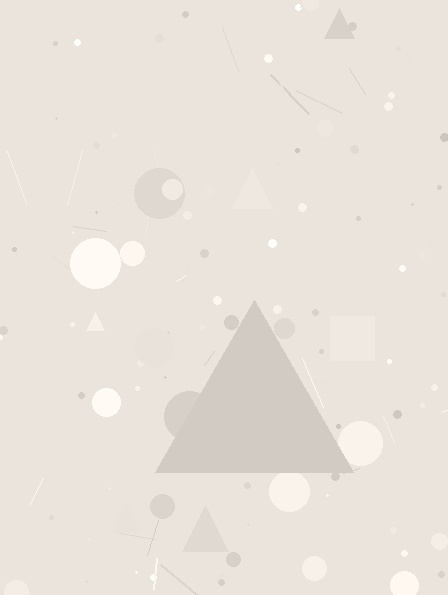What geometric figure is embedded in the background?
A triangle is embedded in the background.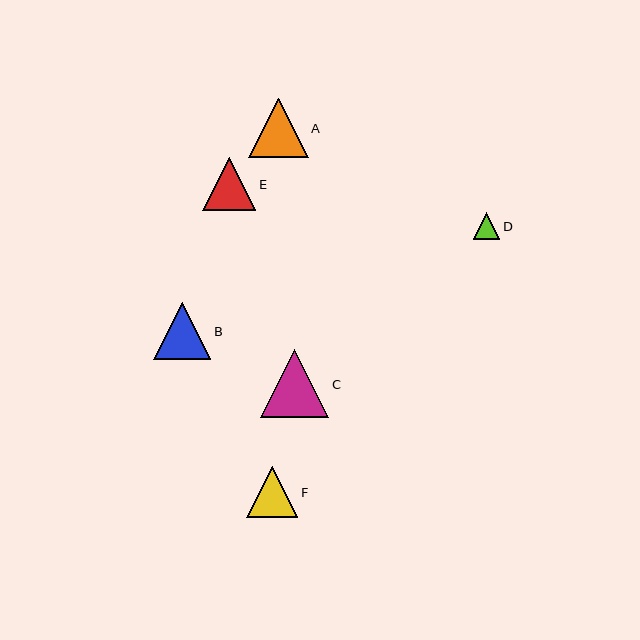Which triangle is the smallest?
Triangle D is the smallest with a size of approximately 26 pixels.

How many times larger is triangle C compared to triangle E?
Triangle C is approximately 1.3 times the size of triangle E.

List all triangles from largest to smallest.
From largest to smallest: C, A, B, E, F, D.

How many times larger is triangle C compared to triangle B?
Triangle C is approximately 1.2 times the size of triangle B.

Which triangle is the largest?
Triangle C is the largest with a size of approximately 68 pixels.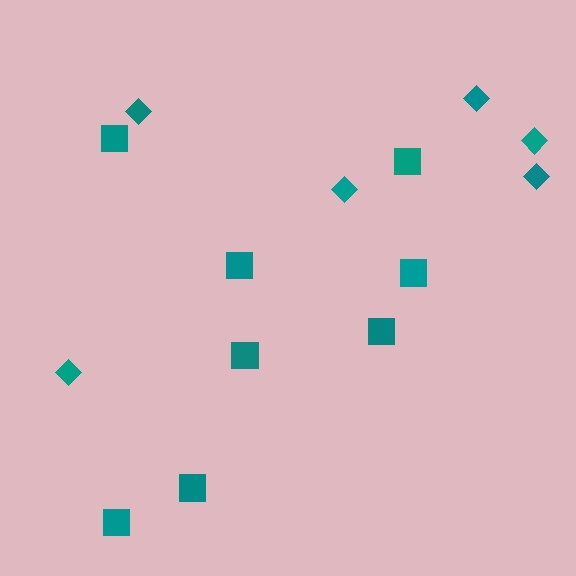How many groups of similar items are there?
There are 2 groups: one group of diamonds (6) and one group of squares (8).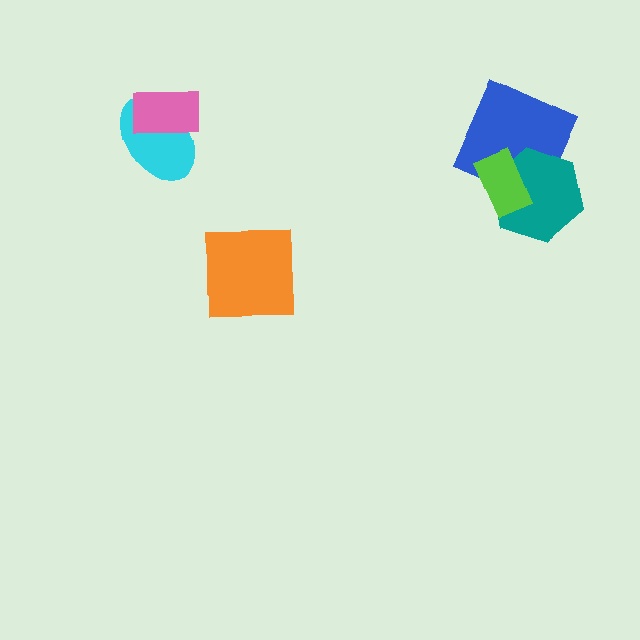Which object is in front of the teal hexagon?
The lime rectangle is in front of the teal hexagon.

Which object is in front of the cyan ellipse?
The pink rectangle is in front of the cyan ellipse.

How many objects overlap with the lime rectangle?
2 objects overlap with the lime rectangle.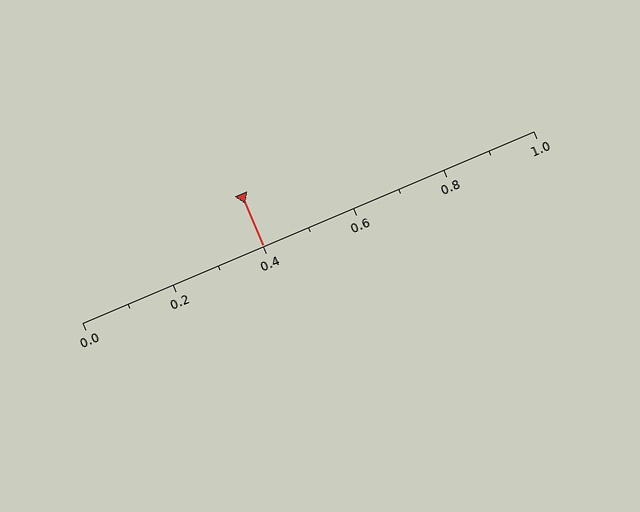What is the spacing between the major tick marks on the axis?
The major ticks are spaced 0.2 apart.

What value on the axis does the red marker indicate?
The marker indicates approximately 0.4.